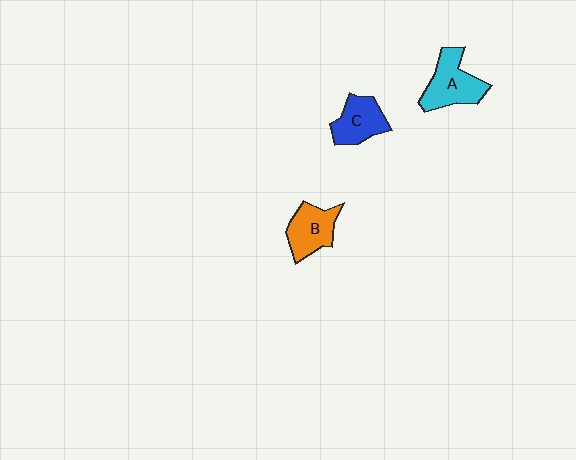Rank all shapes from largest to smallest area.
From largest to smallest: A (cyan), B (orange), C (blue).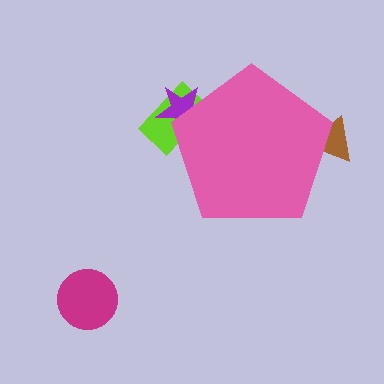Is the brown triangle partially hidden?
Yes, the brown triangle is partially hidden behind the pink pentagon.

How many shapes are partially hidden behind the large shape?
3 shapes are partially hidden.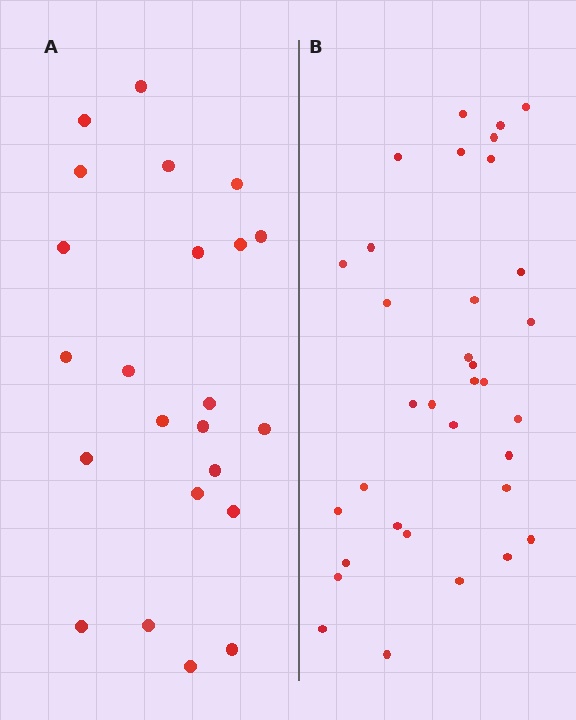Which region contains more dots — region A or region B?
Region B (the right region) has more dots.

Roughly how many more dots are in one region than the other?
Region B has roughly 12 or so more dots than region A.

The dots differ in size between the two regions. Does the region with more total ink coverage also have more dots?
No. Region A has more total ink coverage because its dots are larger, but region B actually contains more individual dots. Total area can be misleading — the number of items is what matters here.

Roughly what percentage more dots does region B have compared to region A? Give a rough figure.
About 50% more.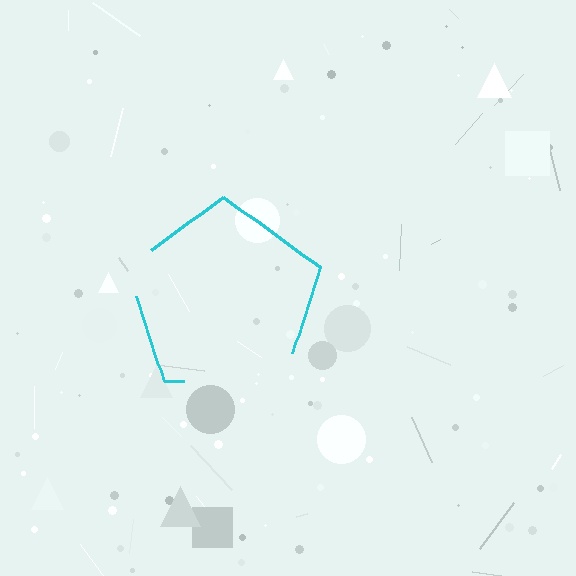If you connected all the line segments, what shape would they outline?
They would outline a pentagon.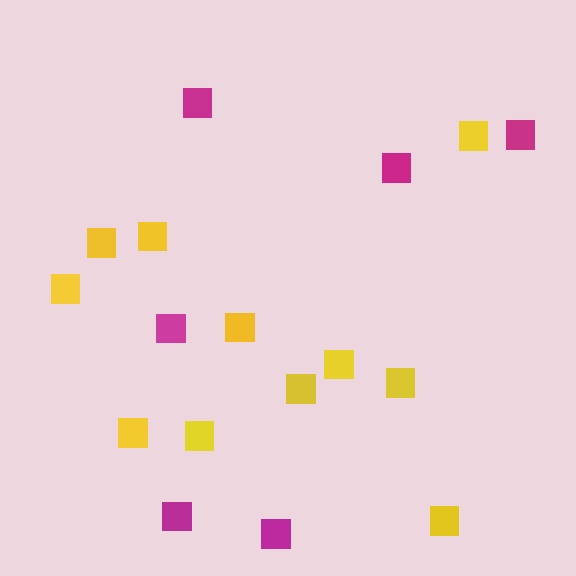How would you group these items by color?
There are 2 groups: one group of yellow squares (11) and one group of magenta squares (6).